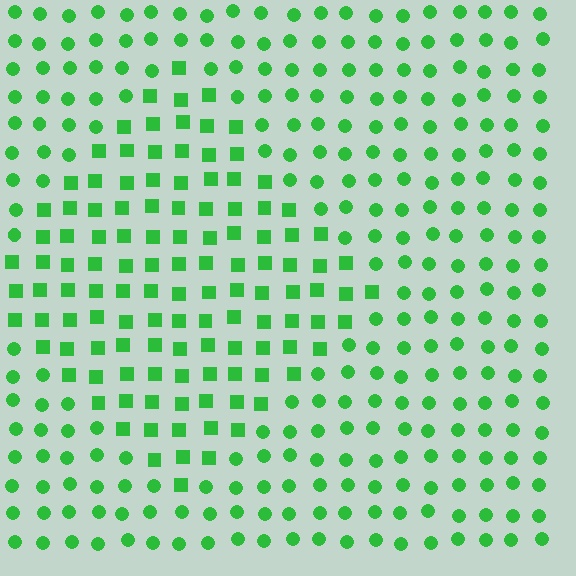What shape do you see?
I see a diamond.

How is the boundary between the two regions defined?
The boundary is defined by a change in element shape: squares inside vs. circles outside. All elements share the same color and spacing.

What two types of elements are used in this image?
The image uses squares inside the diamond region and circles outside it.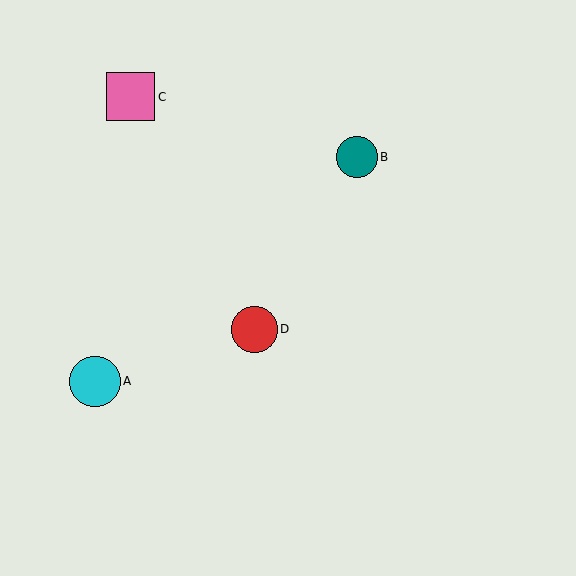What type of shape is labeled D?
Shape D is a red circle.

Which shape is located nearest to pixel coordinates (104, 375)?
The cyan circle (labeled A) at (95, 381) is nearest to that location.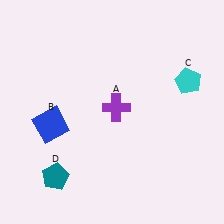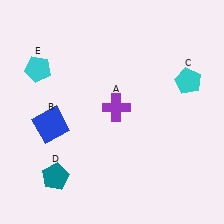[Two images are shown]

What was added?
A cyan pentagon (E) was added in Image 2.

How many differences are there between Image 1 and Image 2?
There is 1 difference between the two images.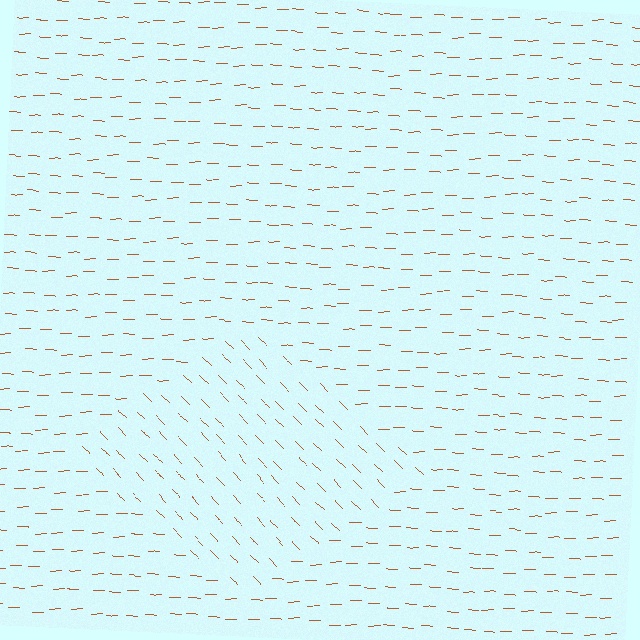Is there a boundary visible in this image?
Yes, there is a texture boundary formed by a change in line orientation.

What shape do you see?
I see a diamond.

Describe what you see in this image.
The image is filled with small brown line segments. A diamond region in the image has lines oriented differently from the surrounding lines, creating a visible texture boundary.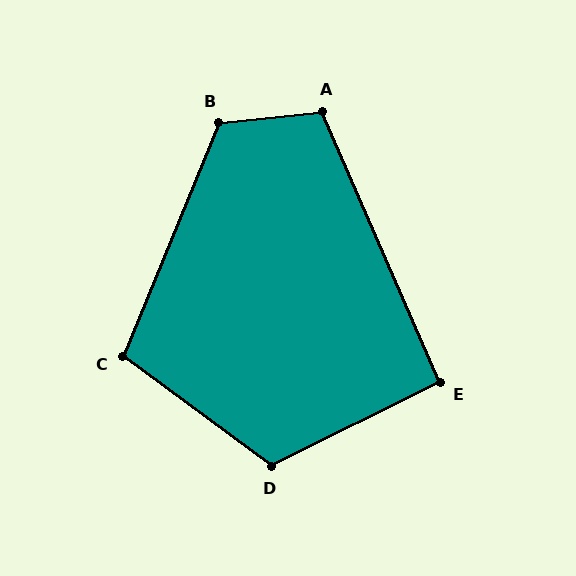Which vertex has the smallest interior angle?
E, at approximately 93 degrees.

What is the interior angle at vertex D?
Approximately 117 degrees (obtuse).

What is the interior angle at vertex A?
Approximately 108 degrees (obtuse).